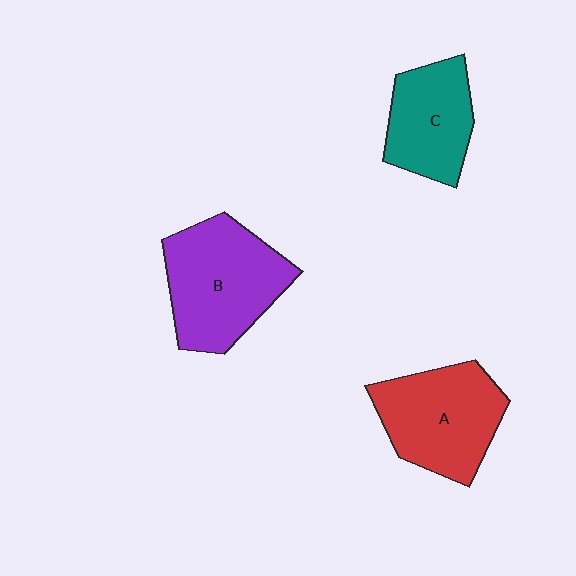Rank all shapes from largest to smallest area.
From largest to smallest: B (purple), A (red), C (teal).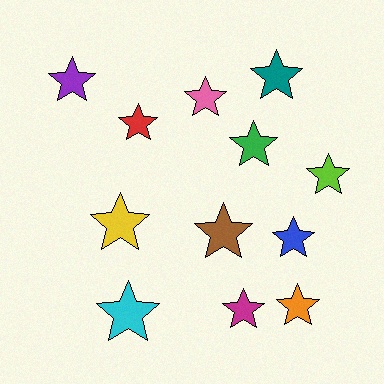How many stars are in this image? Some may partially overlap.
There are 12 stars.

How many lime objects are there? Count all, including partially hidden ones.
There is 1 lime object.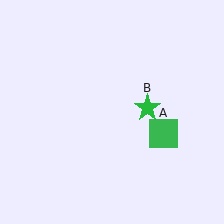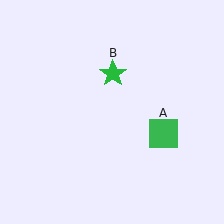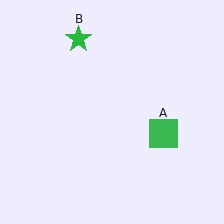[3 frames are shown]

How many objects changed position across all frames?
1 object changed position: green star (object B).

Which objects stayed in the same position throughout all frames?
Green square (object A) remained stationary.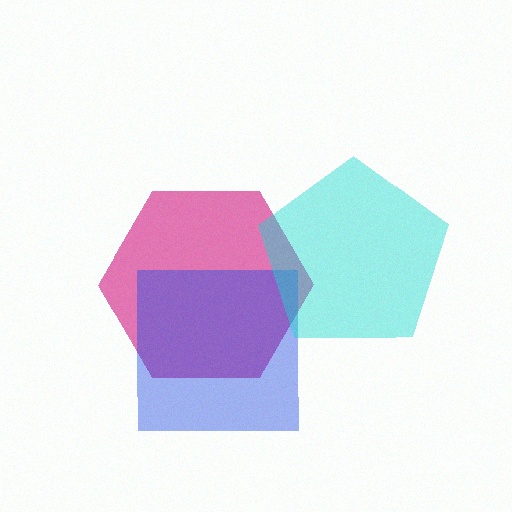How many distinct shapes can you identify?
There are 3 distinct shapes: a magenta hexagon, a blue square, a cyan pentagon.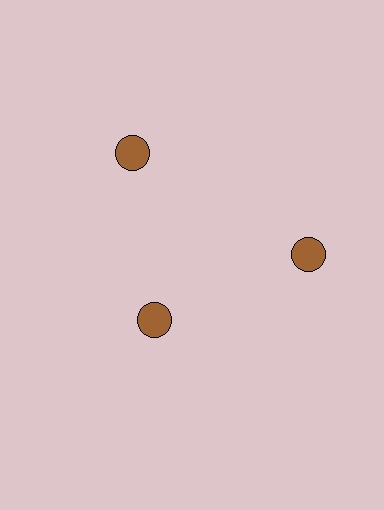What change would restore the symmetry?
The symmetry would be restored by moving it outward, back onto the ring so that all 3 circles sit at equal angles and equal distance from the center.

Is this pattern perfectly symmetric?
No. The 3 brown circles are arranged in a ring, but one element near the 7 o'clock position is pulled inward toward the center, breaking the 3-fold rotational symmetry.